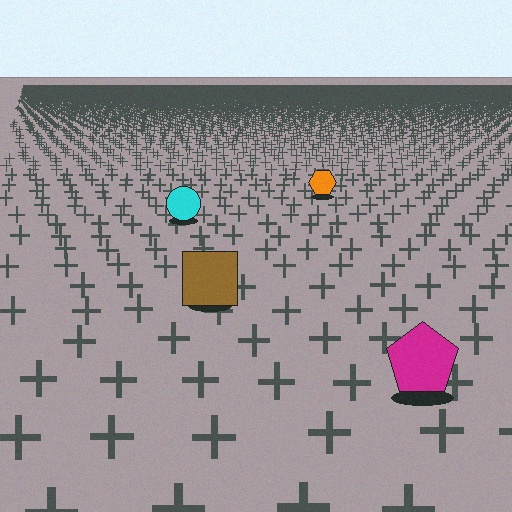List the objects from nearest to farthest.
From nearest to farthest: the magenta pentagon, the brown square, the cyan circle, the orange hexagon.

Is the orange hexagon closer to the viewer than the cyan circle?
No. The cyan circle is closer — you can tell from the texture gradient: the ground texture is coarser near it.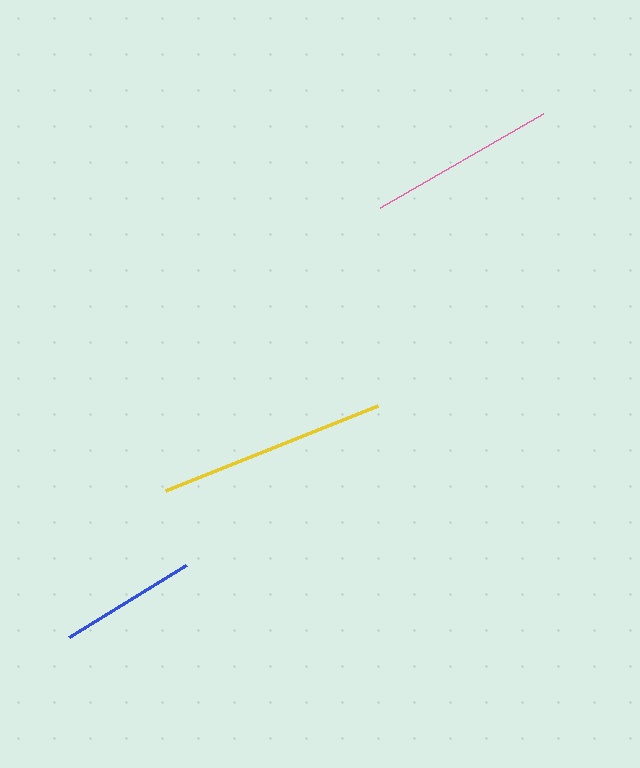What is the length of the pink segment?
The pink segment is approximately 188 pixels long.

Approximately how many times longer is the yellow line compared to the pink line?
The yellow line is approximately 1.2 times the length of the pink line.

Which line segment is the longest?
The yellow line is the longest at approximately 228 pixels.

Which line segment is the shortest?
The blue line is the shortest at approximately 138 pixels.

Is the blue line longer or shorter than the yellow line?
The yellow line is longer than the blue line.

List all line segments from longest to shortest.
From longest to shortest: yellow, pink, blue.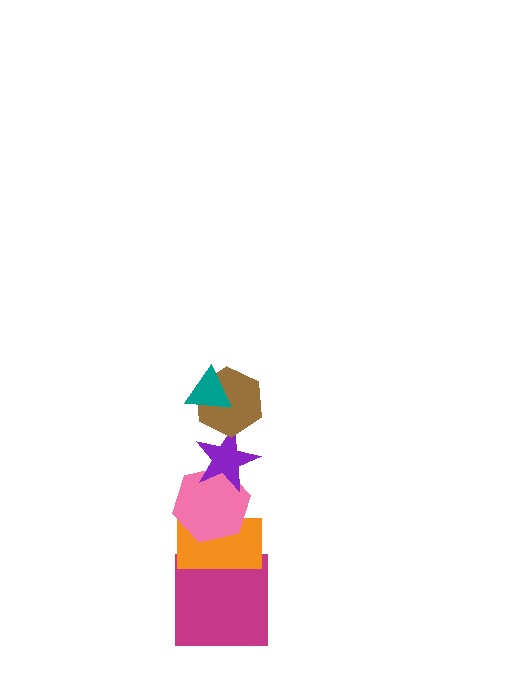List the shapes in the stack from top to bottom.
From top to bottom: the teal triangle, the brown hexagon, the purple star, the pink hexagon, the orange rectangle, the magenta square.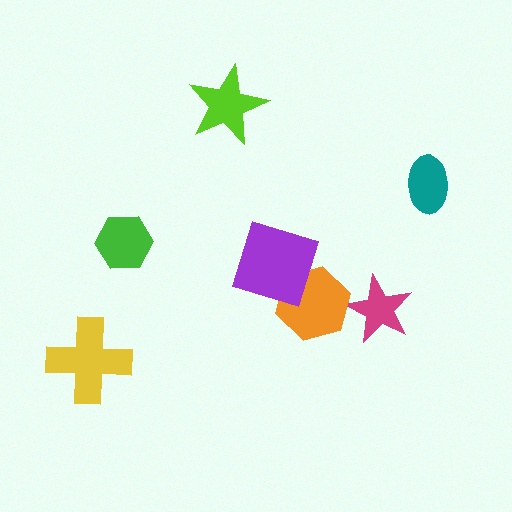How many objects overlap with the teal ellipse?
0 objects overlap with the teal ellipse.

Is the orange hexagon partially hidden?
Yes, it is partially covered by another shape.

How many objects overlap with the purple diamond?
1 object overlaps with the purple diamond.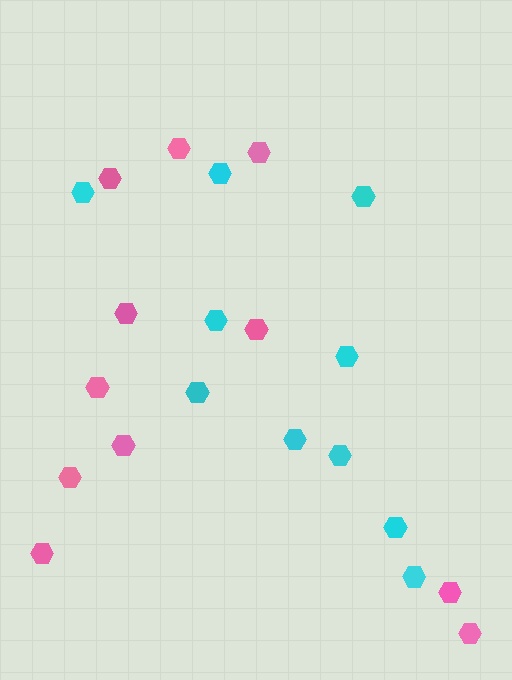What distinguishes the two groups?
There are 2 groups: one group of pink hexagons (11) and one group of cyan hexagons (10).